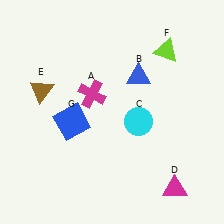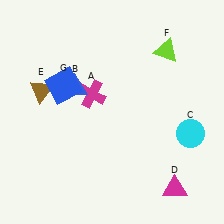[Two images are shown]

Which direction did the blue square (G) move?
The blue square (G) moved up.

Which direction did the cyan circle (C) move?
The cyan circle (C) moved right.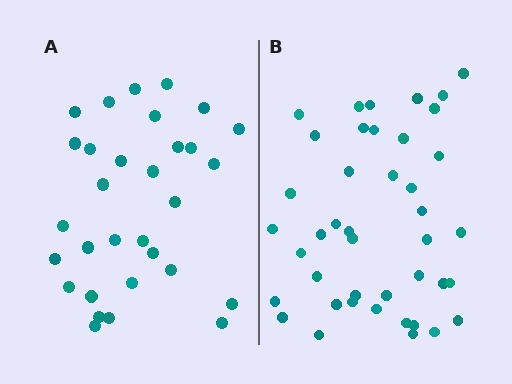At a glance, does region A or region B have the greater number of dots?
Region B (the right region) has more dots.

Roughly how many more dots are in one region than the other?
Region B has roughly 12 or so more dots than region A.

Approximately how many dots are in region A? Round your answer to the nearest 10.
About 30 dots. (The exact count is 31, which rounds to 30.)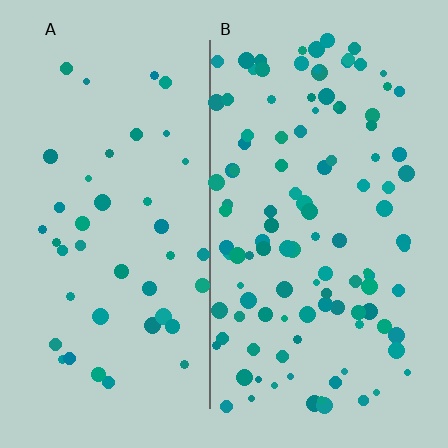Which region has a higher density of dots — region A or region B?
B (the right).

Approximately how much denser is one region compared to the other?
Approximately 2.6× — region B over region A.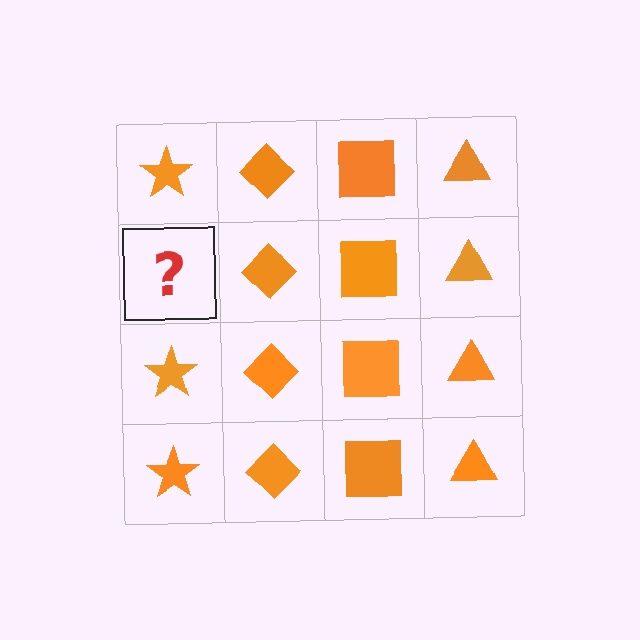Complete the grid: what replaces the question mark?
The question mark should be replaced with an orange star.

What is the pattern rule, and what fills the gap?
The rule is that each column has a consistent shape. The gap should be filled with an orange star.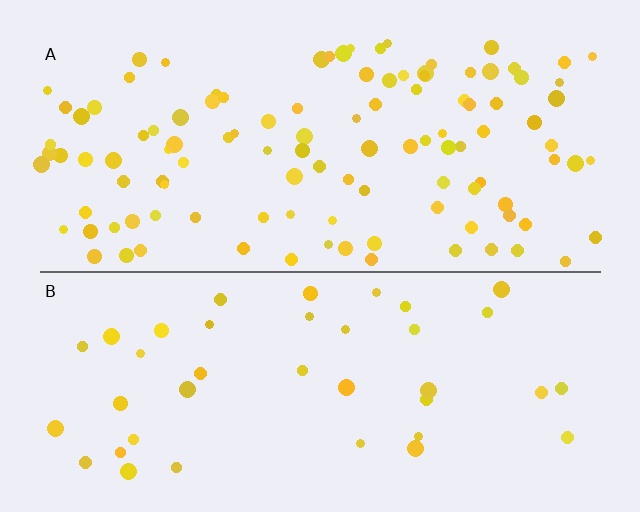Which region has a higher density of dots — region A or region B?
A (the top).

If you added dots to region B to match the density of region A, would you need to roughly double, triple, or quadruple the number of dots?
Approximately triple.